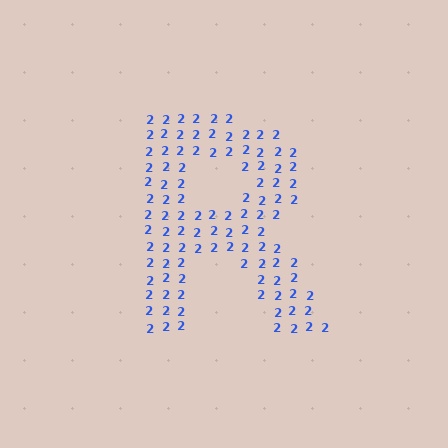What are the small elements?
The small elements are digit 2's.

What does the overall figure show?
The overall figure shows the letter R.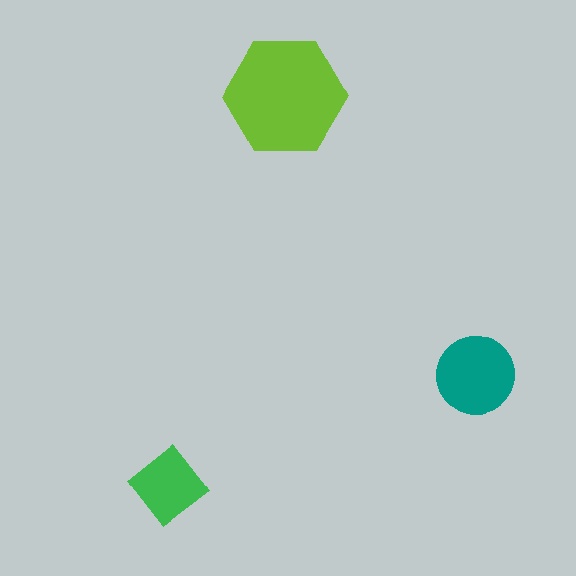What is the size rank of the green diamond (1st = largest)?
3rd.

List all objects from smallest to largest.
The green diamond, the teal circle, the lime hexagon.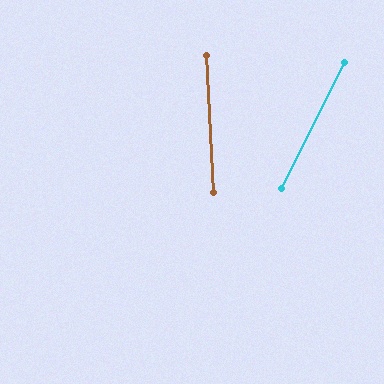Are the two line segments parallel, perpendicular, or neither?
Neither parallel nor perpendicular — they differ by about 30°.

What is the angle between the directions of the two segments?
Approximately 30 degrees.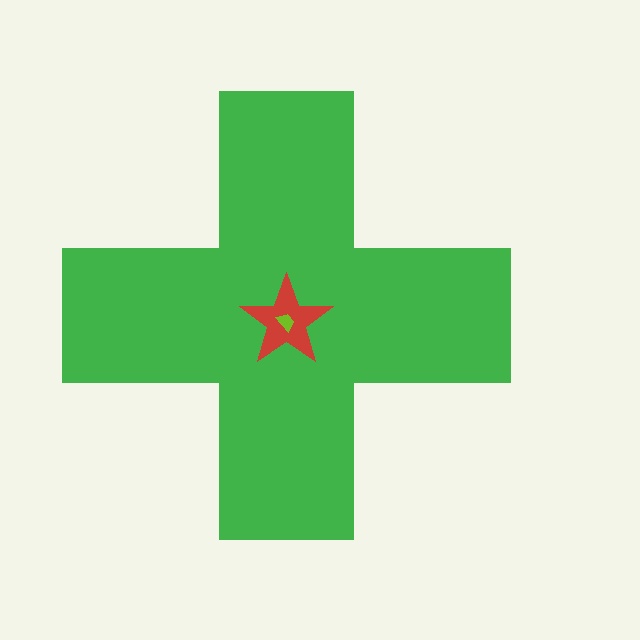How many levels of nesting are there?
3.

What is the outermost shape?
The green cross.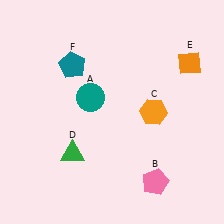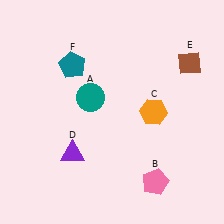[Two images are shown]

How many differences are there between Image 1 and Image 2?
There are 2 differences between the two images.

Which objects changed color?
D changed from green to purple. E changed from orange to brown.